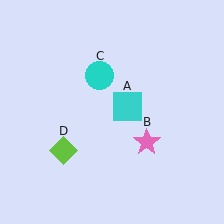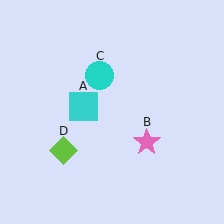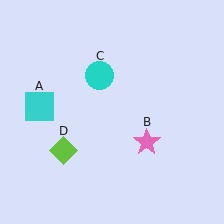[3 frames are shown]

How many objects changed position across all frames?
1 object changed position: cyan square (object A).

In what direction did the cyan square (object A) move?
The cyan square (object A) moved left.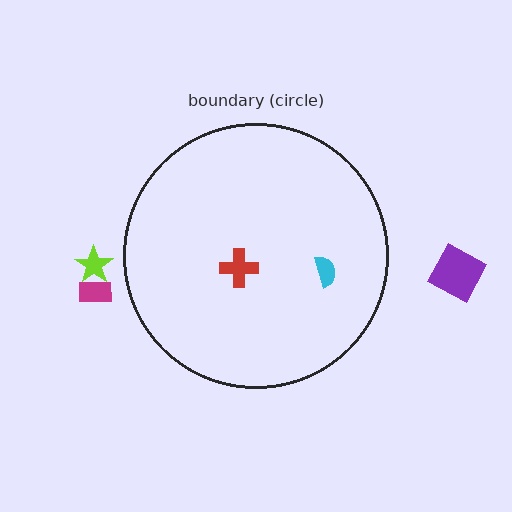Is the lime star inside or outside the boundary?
Outside.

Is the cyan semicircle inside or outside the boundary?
Inside.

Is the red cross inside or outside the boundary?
Inside.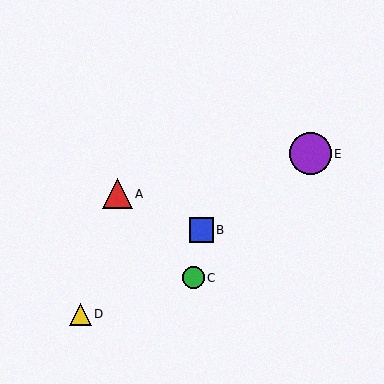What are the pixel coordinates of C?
Object C is at (193, 278).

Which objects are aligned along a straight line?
Objects B, D, E are aligned along a straight line.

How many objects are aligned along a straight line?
3 objects (B, D, E) are aligned along a straight line.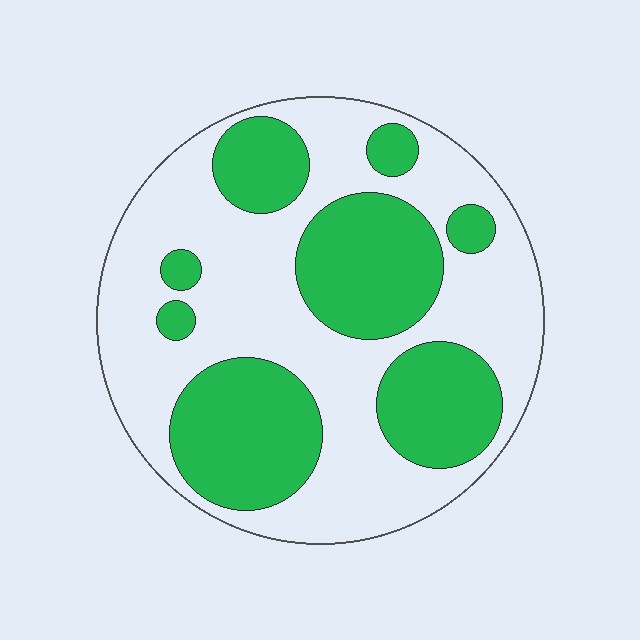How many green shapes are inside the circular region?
8.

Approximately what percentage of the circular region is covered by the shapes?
Approximately 40%.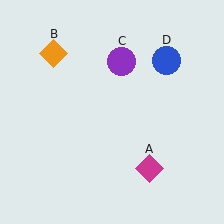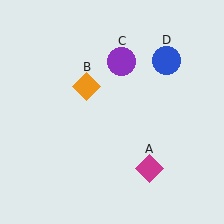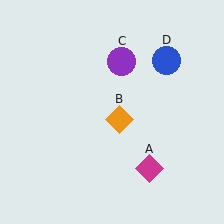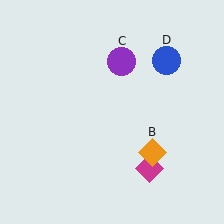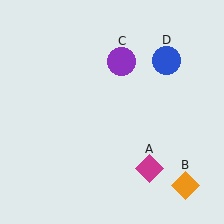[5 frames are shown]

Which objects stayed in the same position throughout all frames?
Magenta diamond (object A) and purple circle (object C) and blue circle (object D) remained stationary.